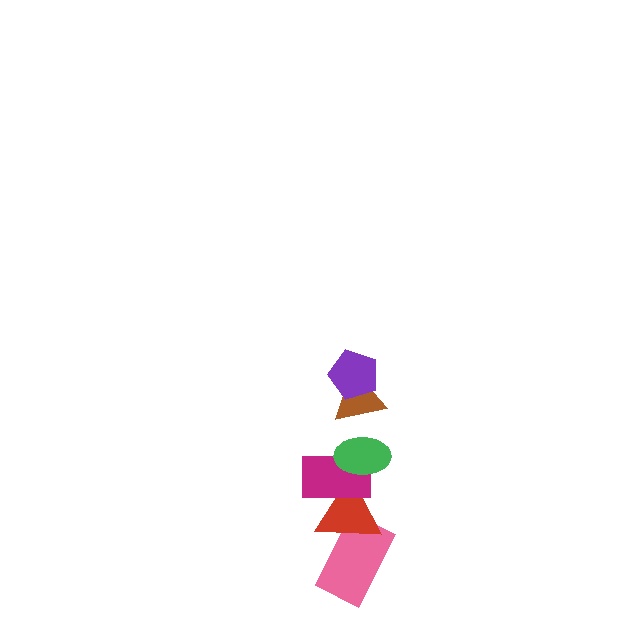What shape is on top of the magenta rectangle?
The green ellipse is on top of the magenta rectangle.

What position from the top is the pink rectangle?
The pink rectangle is 6th from the top.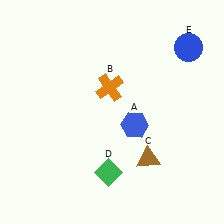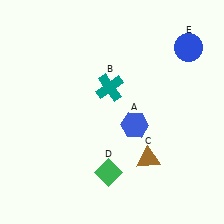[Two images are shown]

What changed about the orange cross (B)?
In Image 1, B is orange. In Image 2, it changed to teal.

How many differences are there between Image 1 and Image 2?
There is 1 difference between the two images.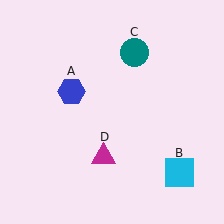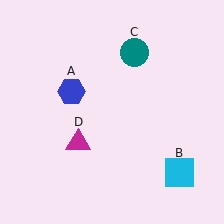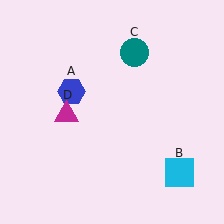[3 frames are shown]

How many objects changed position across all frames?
1 object changed position: magenta triangle (object D).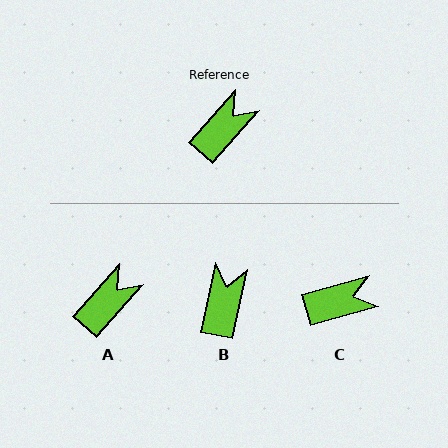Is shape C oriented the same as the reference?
No, it is off by about 33 degrees.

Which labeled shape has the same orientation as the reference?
A.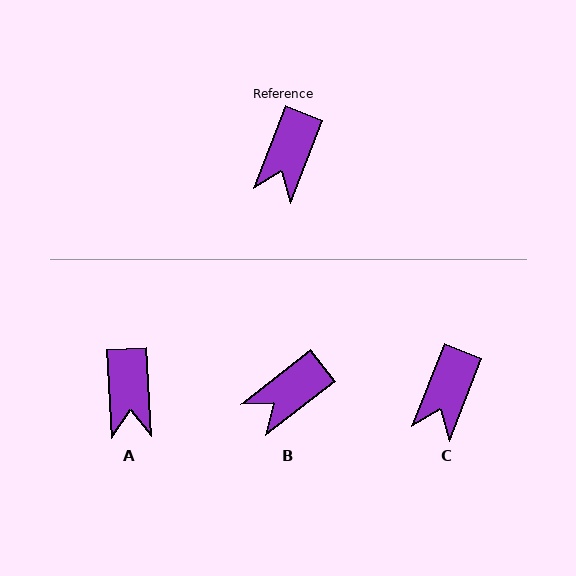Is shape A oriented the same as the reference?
No, it is off by about 25 degrees.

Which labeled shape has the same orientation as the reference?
C.